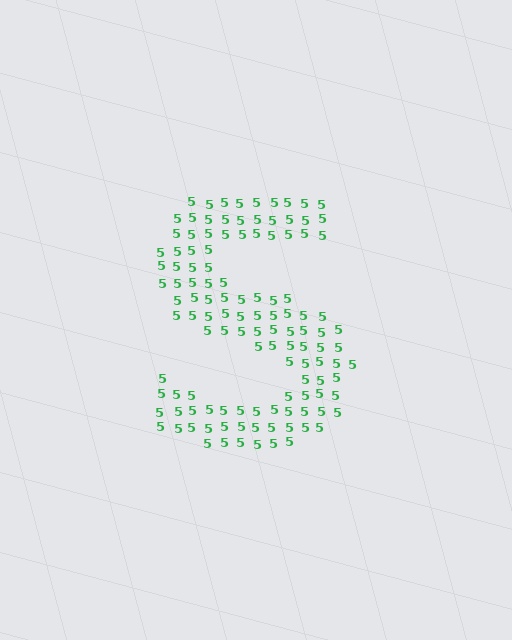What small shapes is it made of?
It is made of small digit 5's.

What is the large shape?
The large shape is the letter S.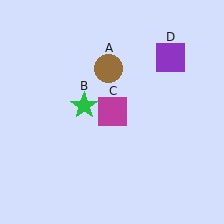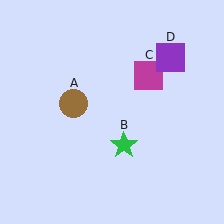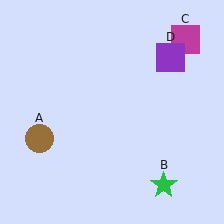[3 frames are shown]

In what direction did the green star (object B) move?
The green star (object B) moved down and to the right.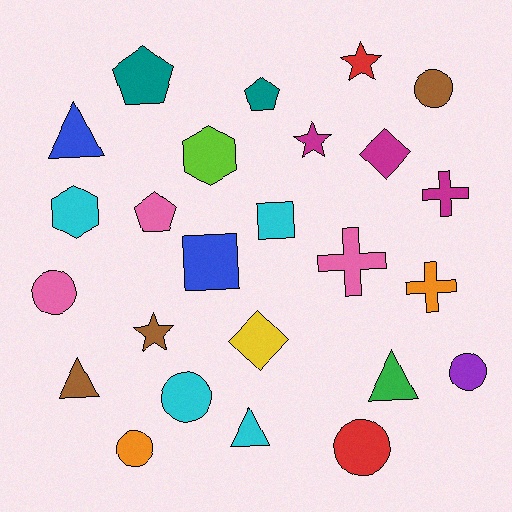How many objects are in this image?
There are 25 objects.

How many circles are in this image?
There are 6 circles.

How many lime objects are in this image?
There is 1 lime object.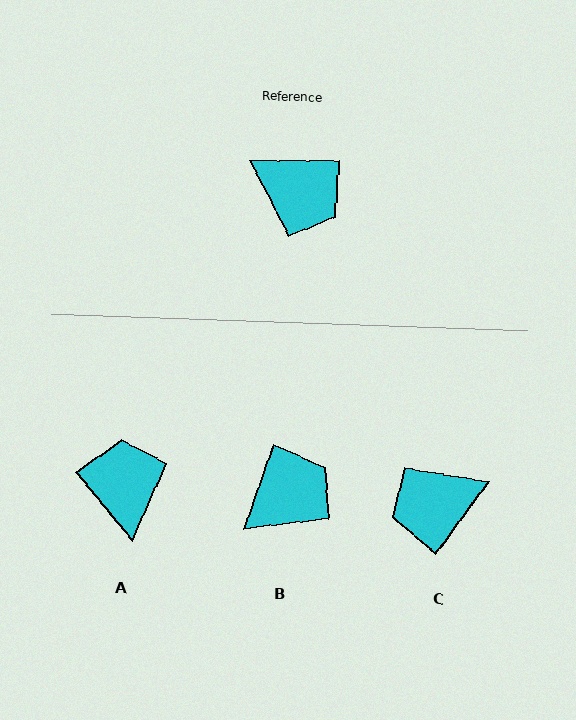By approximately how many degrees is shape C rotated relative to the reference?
Approximately 127 degrees clockwise.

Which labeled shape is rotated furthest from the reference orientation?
A, about 129 degrees away.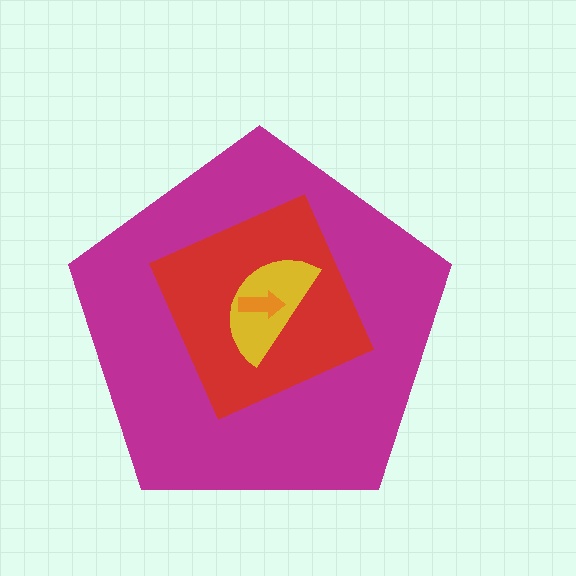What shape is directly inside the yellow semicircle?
The orange arrow.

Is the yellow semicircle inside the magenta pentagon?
Yes.